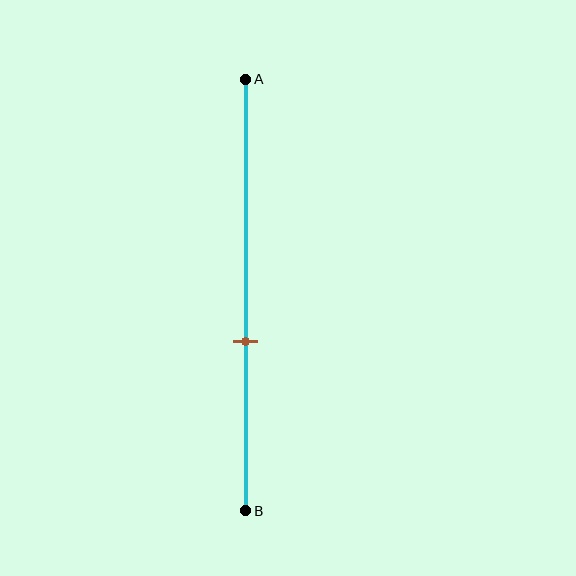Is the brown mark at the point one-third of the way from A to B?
No, the mark is at about 60% from A, not at the 33% one-third point.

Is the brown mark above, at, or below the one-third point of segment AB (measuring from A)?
The brown mark is below the one-third point of segment AB.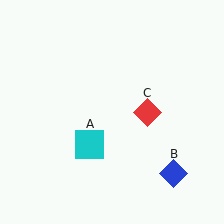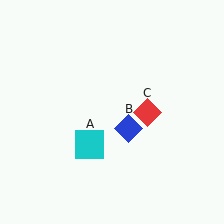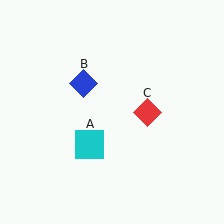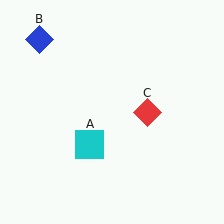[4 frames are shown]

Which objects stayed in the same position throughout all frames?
Cyan square (object A) and red diamond (object C) remained stationary.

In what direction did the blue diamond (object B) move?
The blue diamond (object B) moved up and to the left.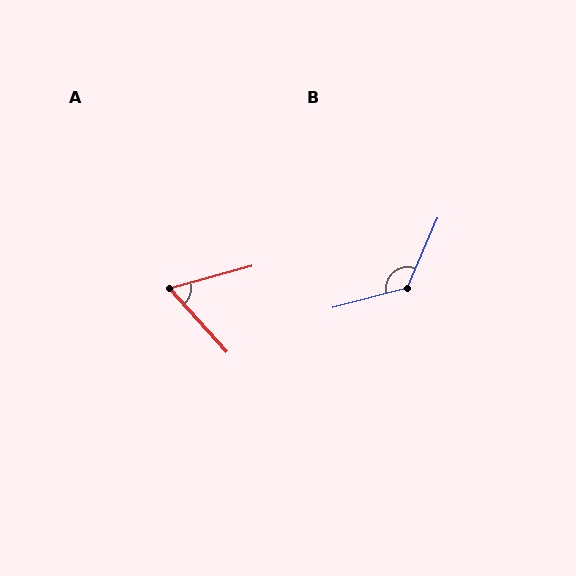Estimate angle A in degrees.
Approximately 63 degrees.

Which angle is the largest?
B, at approximately 128 degrees.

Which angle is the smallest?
A, at approximately 63 degrees.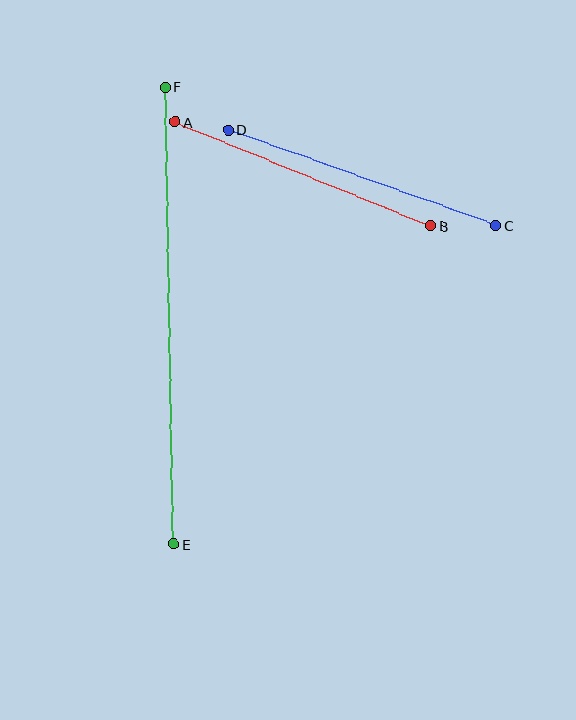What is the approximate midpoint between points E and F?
The midpoint is at approximately (169, 316) pixels.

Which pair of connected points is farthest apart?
Points E and F are farthest apart.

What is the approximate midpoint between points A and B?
The midpoint is at approximately (303, 174) pixels.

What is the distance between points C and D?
The distance is approximately 284 pixels.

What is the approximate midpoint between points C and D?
The midpoint is at approximately (362, 178) pixels.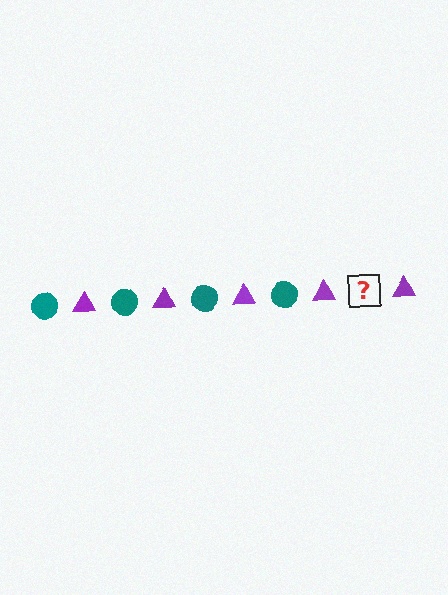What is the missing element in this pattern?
The missing element is a teal circle.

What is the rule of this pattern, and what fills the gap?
The rule is that the pattern alternates between teal circle and purple triangle. The gap should be filled with a teal circle.